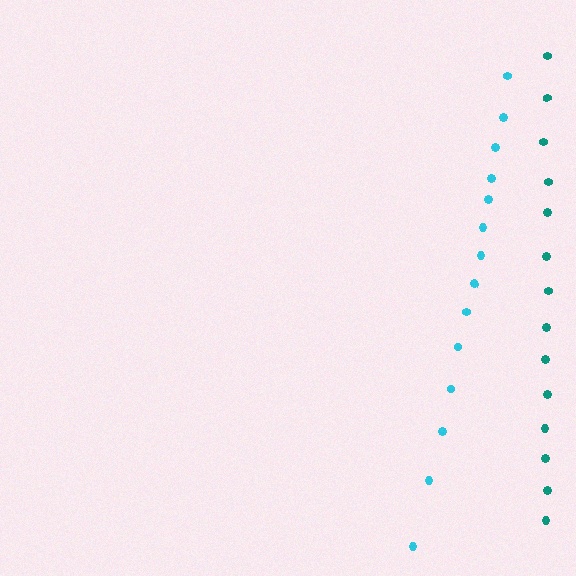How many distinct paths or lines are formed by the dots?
There are 2 distinct paths.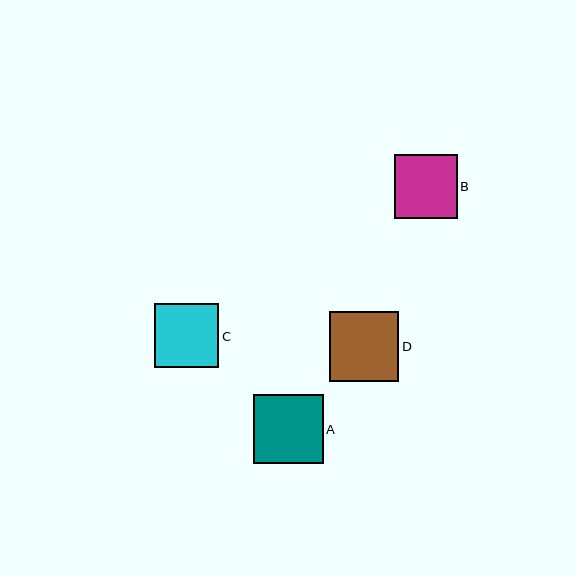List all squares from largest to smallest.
From largest to smallest: A, D, C, B.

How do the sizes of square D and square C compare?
Square D and square C are approximately the same size.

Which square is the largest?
Square A is the largest with a size of approximately 69 pixels.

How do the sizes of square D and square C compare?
Square D and square C are approximately the same size.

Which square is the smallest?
Square B is the smallest with a size of approximately 63 pixels.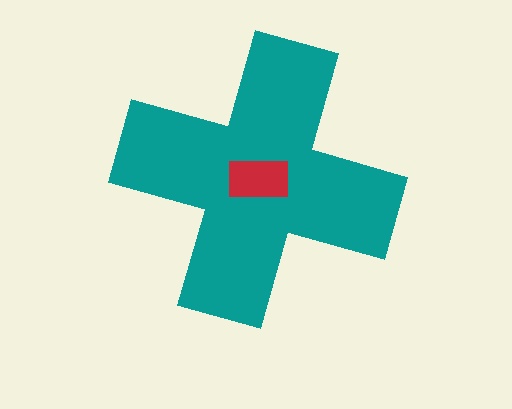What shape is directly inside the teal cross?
The red rectangle.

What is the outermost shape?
The teal cross.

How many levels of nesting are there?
2.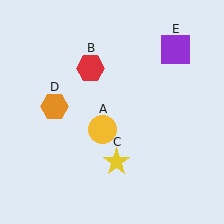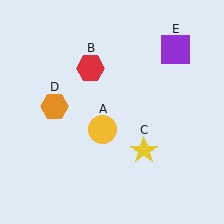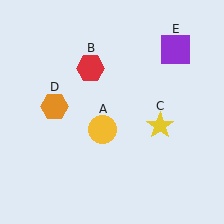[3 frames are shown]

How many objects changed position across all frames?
1 object changed position: yellow star (object C).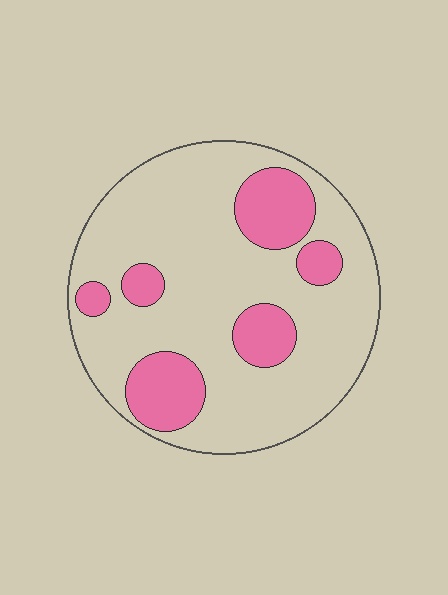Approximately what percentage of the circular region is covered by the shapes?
Approximately 25%.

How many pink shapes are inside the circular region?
6.